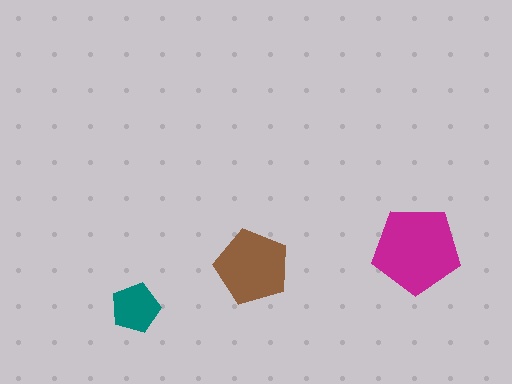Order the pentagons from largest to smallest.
the magenta one, the brown one, the teal one.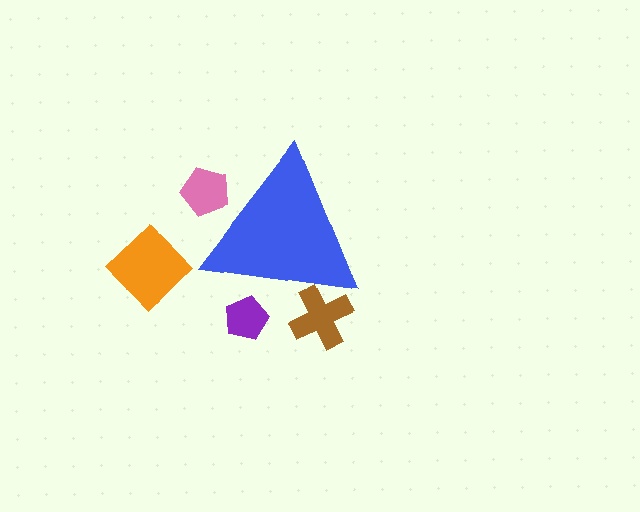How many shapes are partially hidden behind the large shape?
3 shapes are partially hidden.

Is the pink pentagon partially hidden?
Yes, the pink pentagon is partially hidden behind the blue triangle.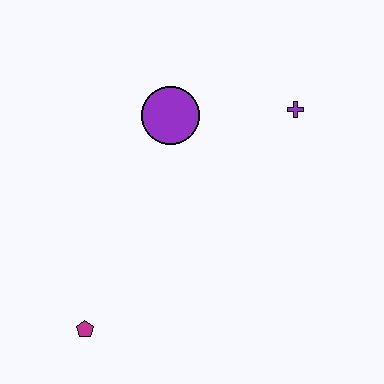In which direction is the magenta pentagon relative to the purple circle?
The magenta pentagon is below the purple circle.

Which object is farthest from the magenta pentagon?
The purple cross is farthest from the magenta pentagon.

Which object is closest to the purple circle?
The purple cross is closest to the purple circle.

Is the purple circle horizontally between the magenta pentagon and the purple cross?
Yes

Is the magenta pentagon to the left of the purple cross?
Yes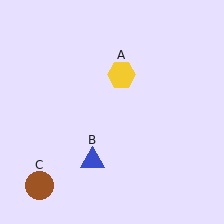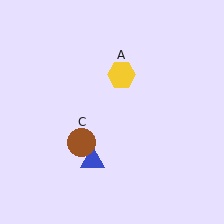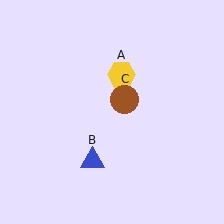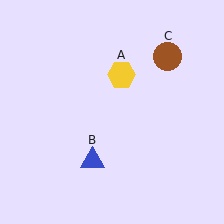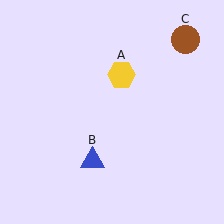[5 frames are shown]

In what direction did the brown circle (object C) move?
The brown circle (object C) moved up and to the right.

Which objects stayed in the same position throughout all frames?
Yellow hexagon (object A) and blue triangle (object B) remained stationary.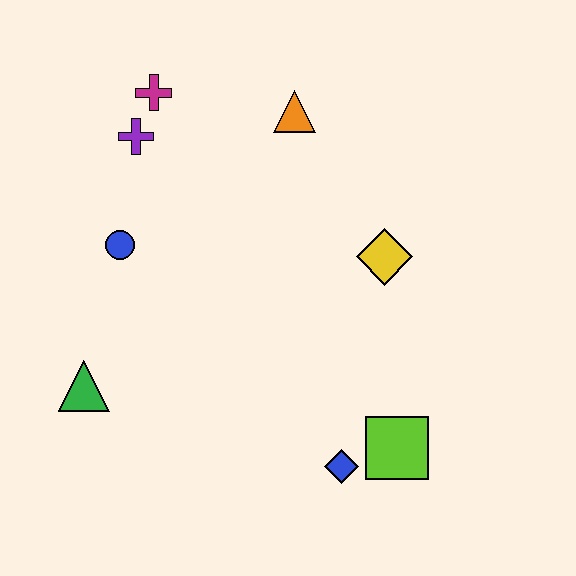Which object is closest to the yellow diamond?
The orange triangle is closest to the yellow diamond.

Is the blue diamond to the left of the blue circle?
No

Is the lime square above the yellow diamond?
No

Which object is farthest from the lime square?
The magenta cross is farthest from the lime square.